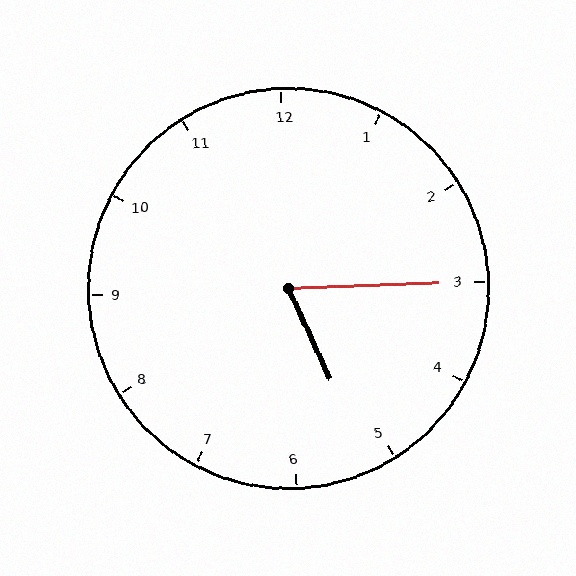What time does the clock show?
5:15.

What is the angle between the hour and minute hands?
Approximately 68 degrees.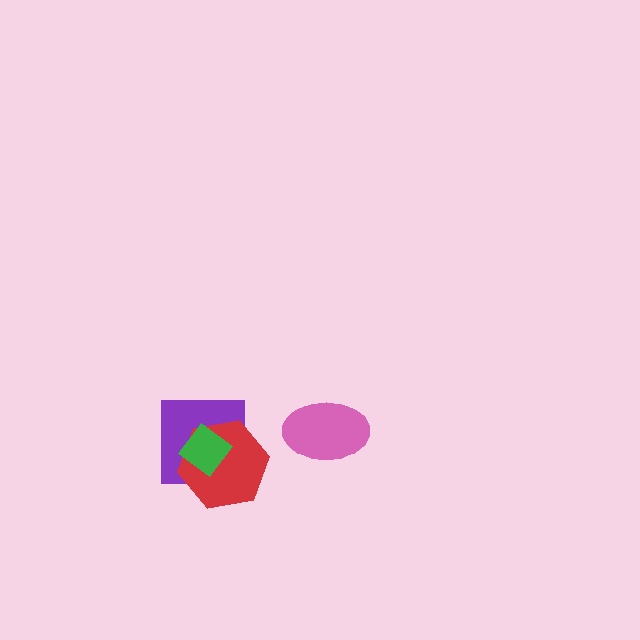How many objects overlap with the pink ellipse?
0 objects overlap with the pink ellipse.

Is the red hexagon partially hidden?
Yes, it is partially covered by another shape.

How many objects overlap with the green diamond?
2 objects overlap with the green diamond.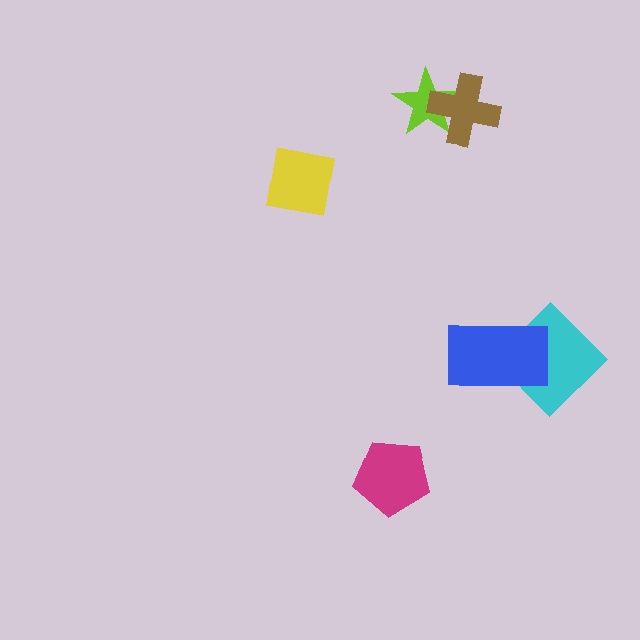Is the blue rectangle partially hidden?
No, no other shape covers it.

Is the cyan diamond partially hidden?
Yes, it is partially covered by another shape.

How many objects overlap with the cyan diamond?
1 object overlaps with the cyan diamond.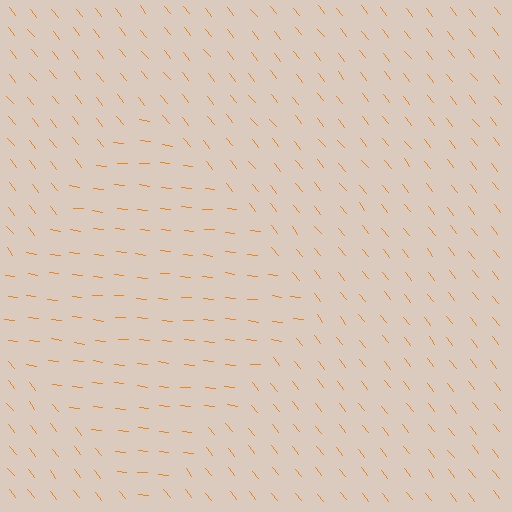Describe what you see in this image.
The image is filled with small orange line segments. A diamond region in the image has lines oriented differently from the surrounding lines, creating a visible texture boundary.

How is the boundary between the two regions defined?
The boundary is defined purely by a change in line orientation (approximately 45 degrees difference). All lines are the same color and thickness.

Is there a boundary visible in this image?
Yes, there is a texture boundary formed by a change in line orientation.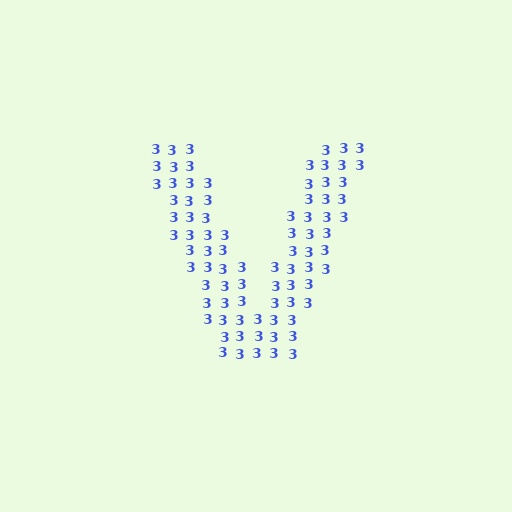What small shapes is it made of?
It is made of small digit 3's.